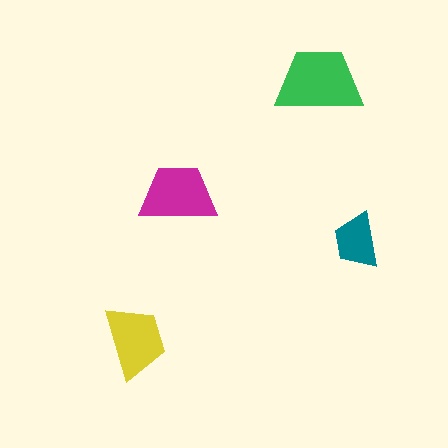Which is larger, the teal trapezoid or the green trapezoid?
The green one.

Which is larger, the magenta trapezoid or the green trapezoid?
The green one.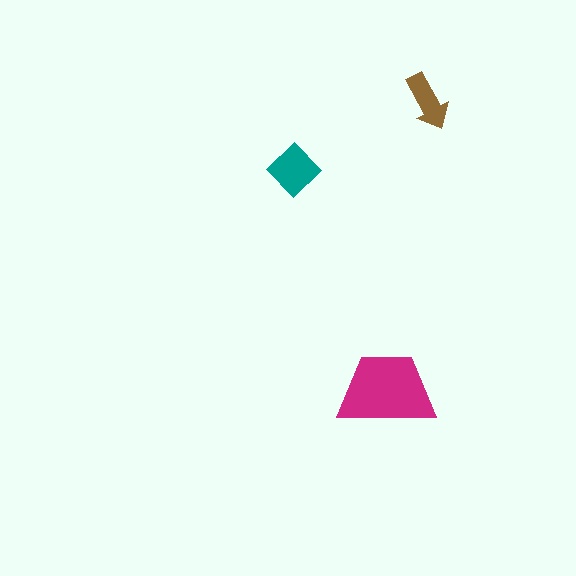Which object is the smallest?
The brown arrow.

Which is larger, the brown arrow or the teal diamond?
The teal diamond.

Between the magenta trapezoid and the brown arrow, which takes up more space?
The magenta trapezoid.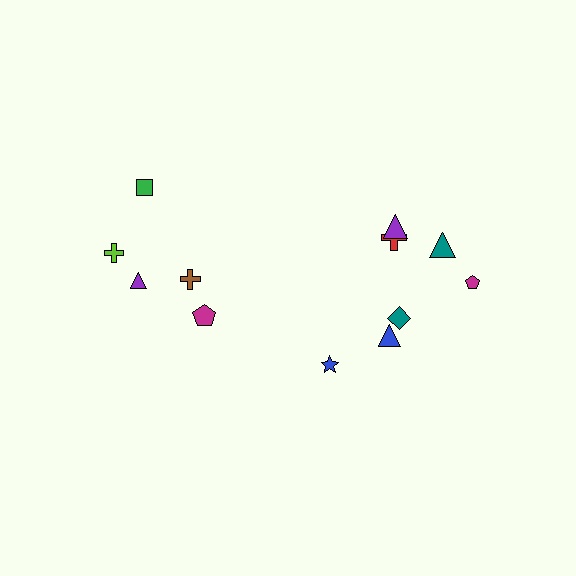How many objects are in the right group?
There are 7 objects.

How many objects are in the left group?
There are 5 objects.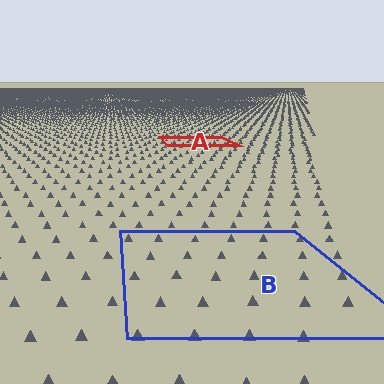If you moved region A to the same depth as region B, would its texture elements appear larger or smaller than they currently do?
They would appear larger. At a closer depth, the same texture elements are projected at a bigger on-screen size.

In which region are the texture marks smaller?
The texture marks are smaller in region A, because it is farther away.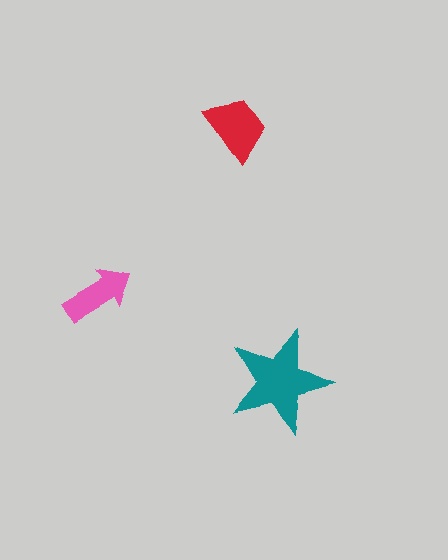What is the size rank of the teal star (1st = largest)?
1st.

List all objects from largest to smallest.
The teal star, the red trapezoid, the pink arrow.